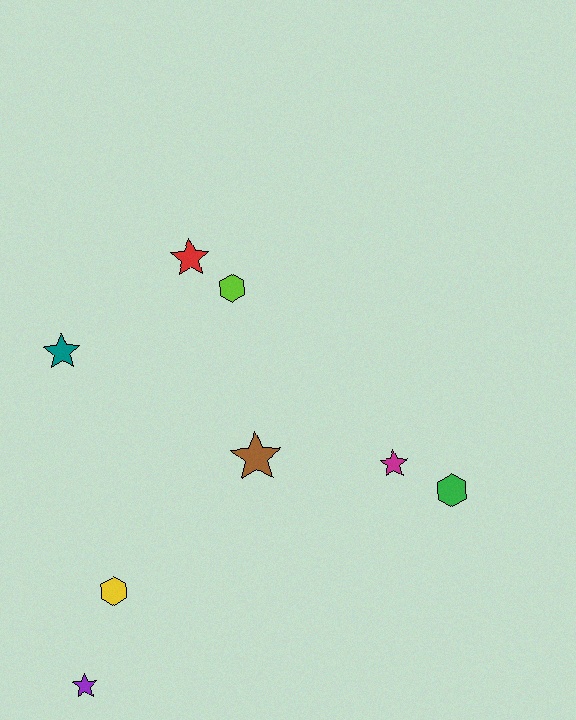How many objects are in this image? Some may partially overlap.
There are 8 objects.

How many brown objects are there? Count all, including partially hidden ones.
There is 1 brown object.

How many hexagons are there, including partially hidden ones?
There are 3 hexagons.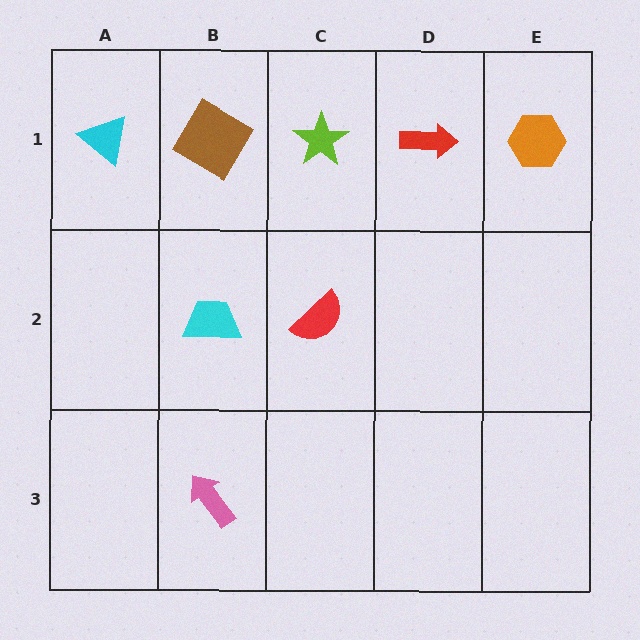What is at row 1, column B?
A brown diamond.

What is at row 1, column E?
An orange hexagon.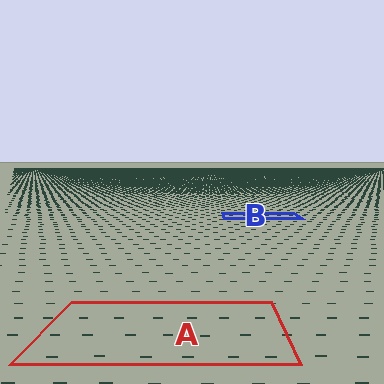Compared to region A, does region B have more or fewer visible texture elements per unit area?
Region B has more texture elements per unit area — they are packed more densely because it is farther away.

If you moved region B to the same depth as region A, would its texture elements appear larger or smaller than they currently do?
They would appear larger. At a closer depth, the same texture elements are projected at a bigger on-screen size.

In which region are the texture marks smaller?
The texture marks are smaller in region B, because it is farther away.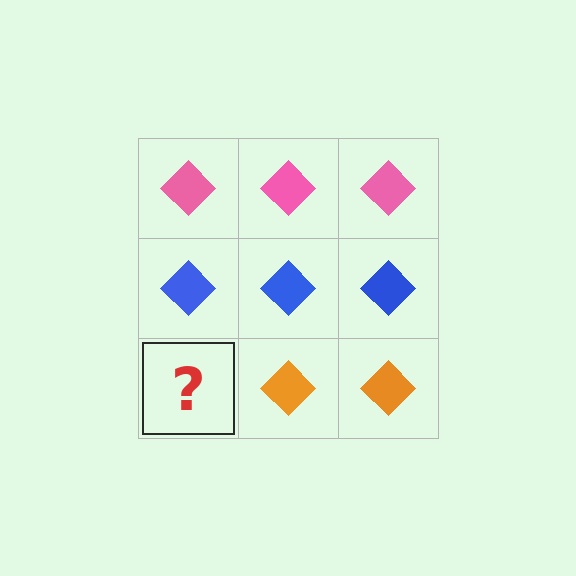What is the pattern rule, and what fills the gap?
The rule is that each row has a consistent color. The gap should be filled with an orange diamond.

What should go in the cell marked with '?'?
The missing cell should contain an orange diamond.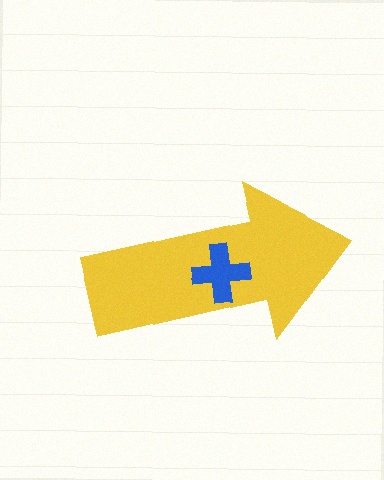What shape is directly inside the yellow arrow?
The blue cross.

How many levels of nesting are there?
2.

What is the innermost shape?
The blue cross.